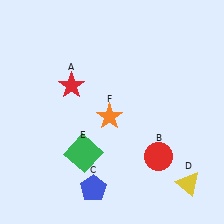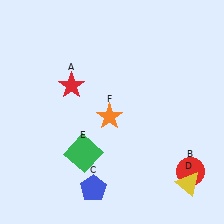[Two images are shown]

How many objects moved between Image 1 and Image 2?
1 object moved between the two images.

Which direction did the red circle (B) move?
The red circle (B) moved right.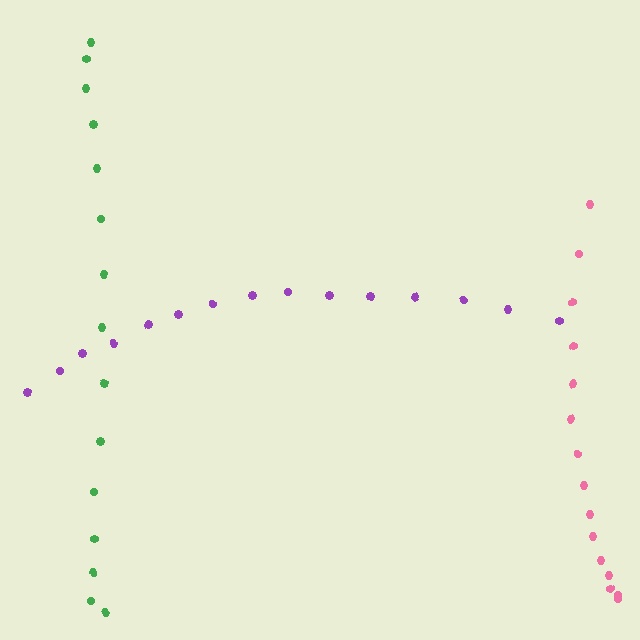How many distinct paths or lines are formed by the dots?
There are 3 distinct paths.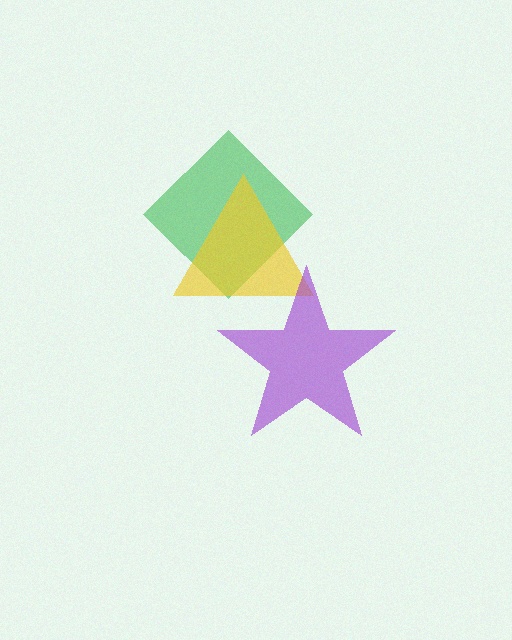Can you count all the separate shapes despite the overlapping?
Yes, there are 3 separate shapes.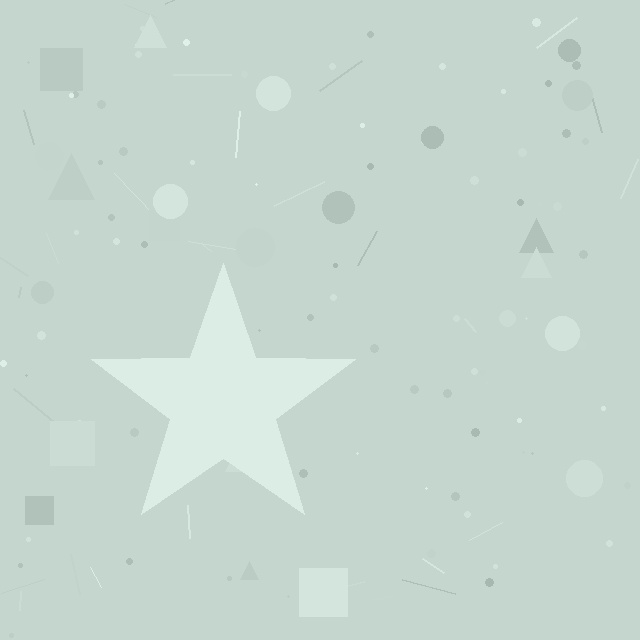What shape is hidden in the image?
A star is hidden in the image.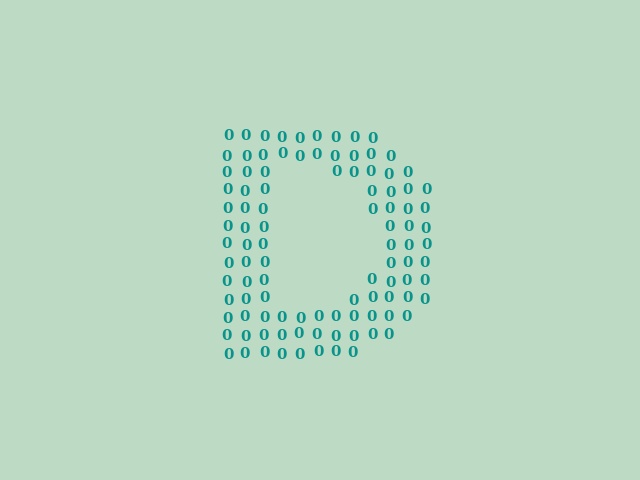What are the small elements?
The small elements are digit 0's.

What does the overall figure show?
The overall figure shows the letter D.